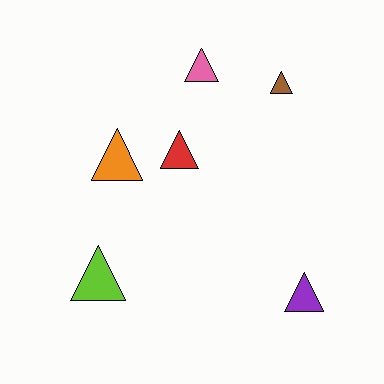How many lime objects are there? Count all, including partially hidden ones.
There is 1 lime object.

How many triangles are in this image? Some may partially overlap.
There are 6 triangles.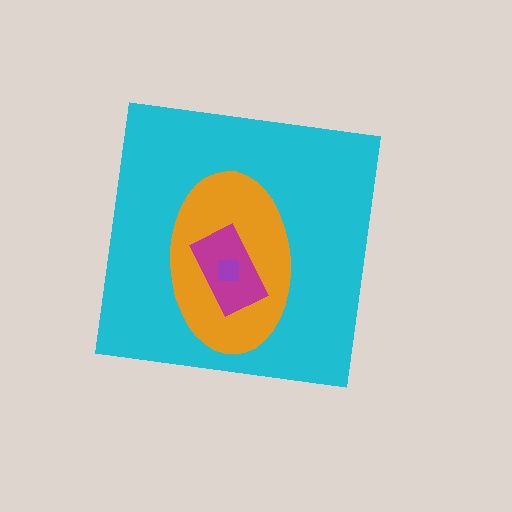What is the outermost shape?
The cyan square.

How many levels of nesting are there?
4.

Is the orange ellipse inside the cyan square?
Yes.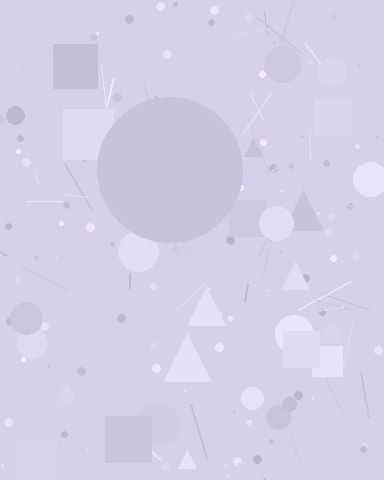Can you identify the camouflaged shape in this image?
The camouflaged shape is a circle.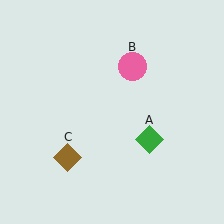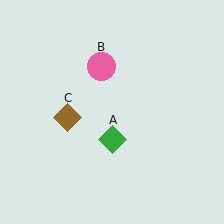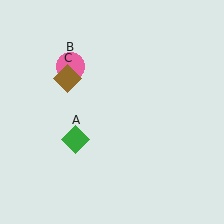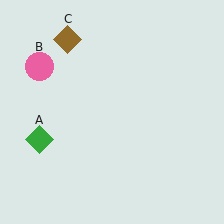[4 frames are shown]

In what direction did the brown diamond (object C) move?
The brown diamond (object C) moved up.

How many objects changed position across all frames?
3 objects changed position: green diamond (object A), pink circle (object B), brown diamond (object C).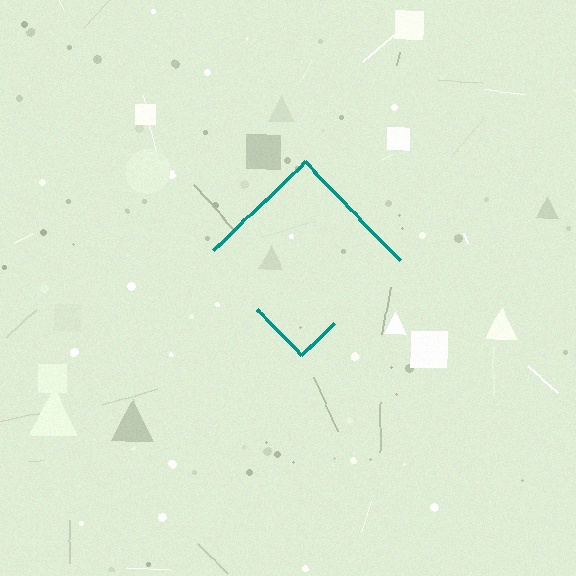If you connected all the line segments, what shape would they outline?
They would outline a diamond.